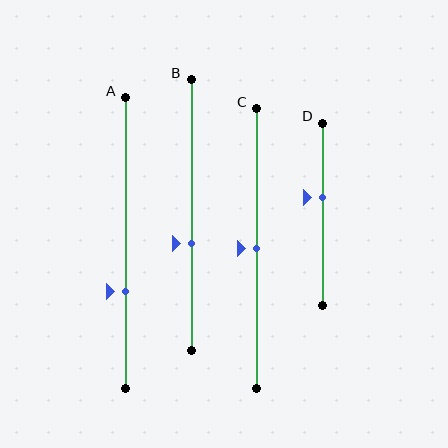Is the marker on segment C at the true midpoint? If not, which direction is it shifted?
Yes, the marker on segment C is at the true midpoint.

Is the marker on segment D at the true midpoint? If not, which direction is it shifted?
No, the marker on segment D is shifted upward by about 9% of the segment length.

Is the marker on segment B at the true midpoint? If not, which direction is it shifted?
No, the marker on segment B is shifted downward by about 11% of the segment length.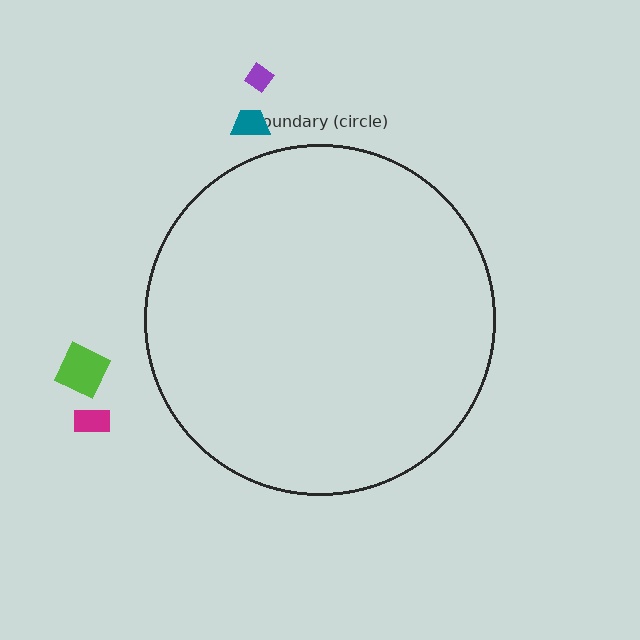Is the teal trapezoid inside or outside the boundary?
Outside.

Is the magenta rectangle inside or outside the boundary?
Outside.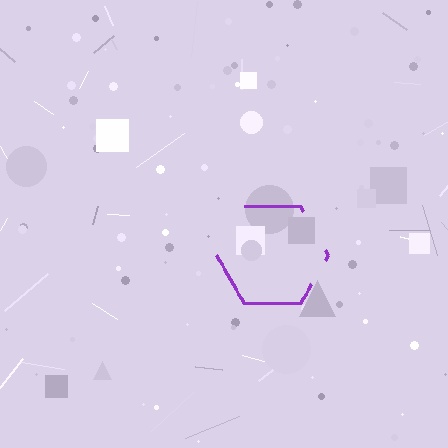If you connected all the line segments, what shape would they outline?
They would outline a hexagon.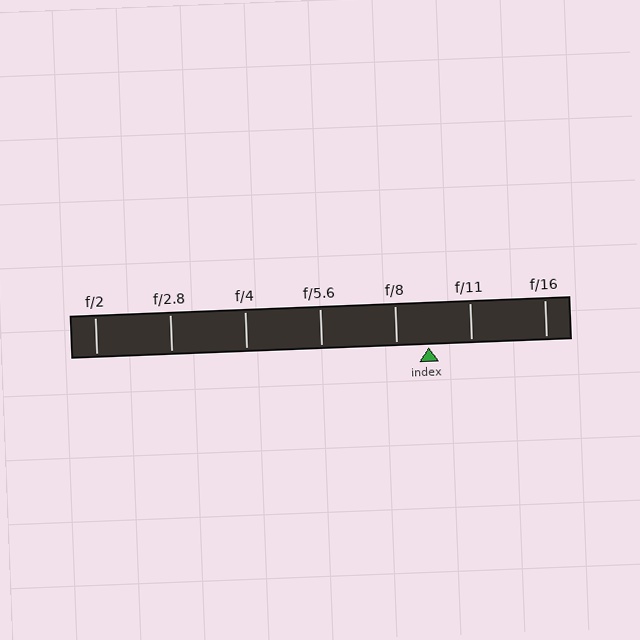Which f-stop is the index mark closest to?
The index mark is closest to f/8.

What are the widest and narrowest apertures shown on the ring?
The widest aperture shown is f/2 and the narrowest is f/16.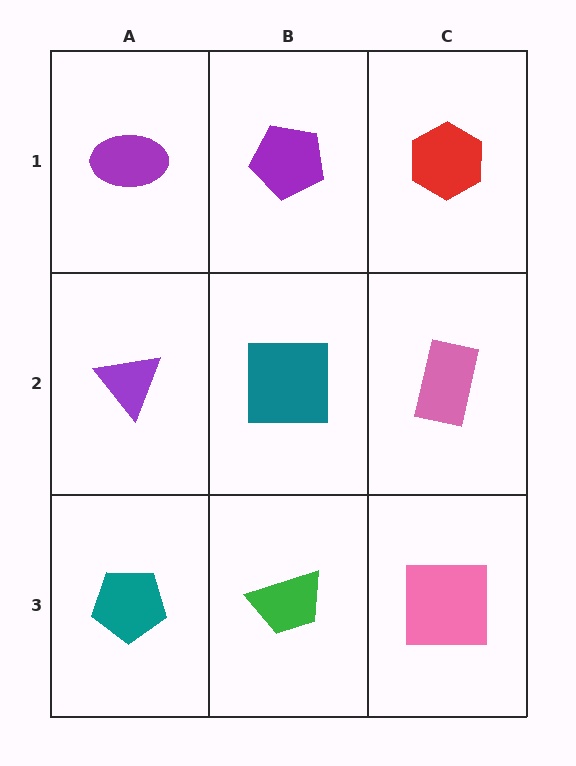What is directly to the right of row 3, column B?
A pink square.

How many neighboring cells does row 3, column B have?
3.